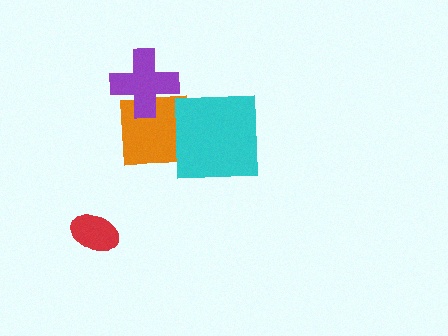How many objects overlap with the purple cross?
1 object overlaps with the purple cross.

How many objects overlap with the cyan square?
1 object overlaps with the cyan square.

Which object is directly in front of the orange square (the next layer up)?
The purple cross is directly in front of the orange square.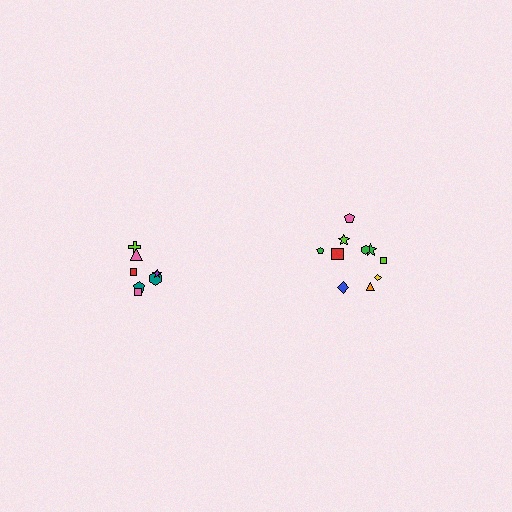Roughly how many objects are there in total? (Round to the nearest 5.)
Roughly 15 objects in total.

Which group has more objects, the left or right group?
The right group.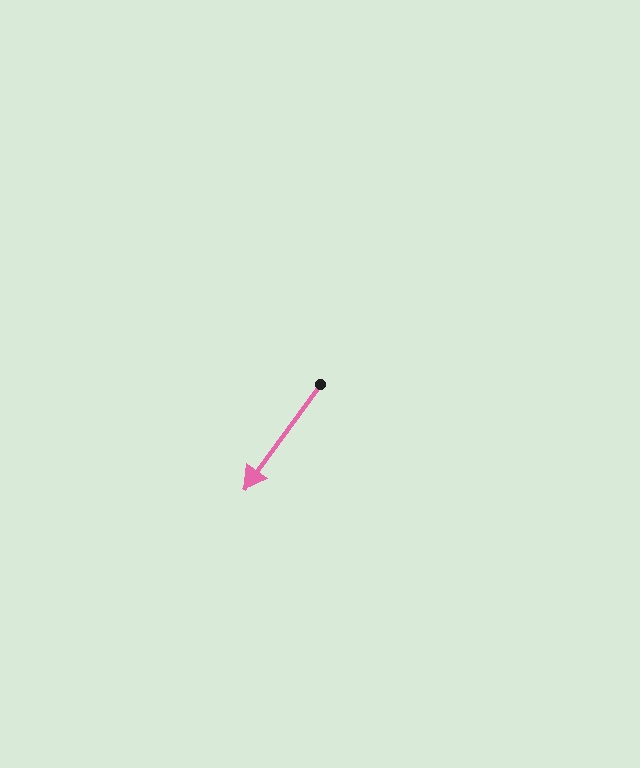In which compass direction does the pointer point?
Southwest.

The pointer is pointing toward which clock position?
Roughly 7 o'clock.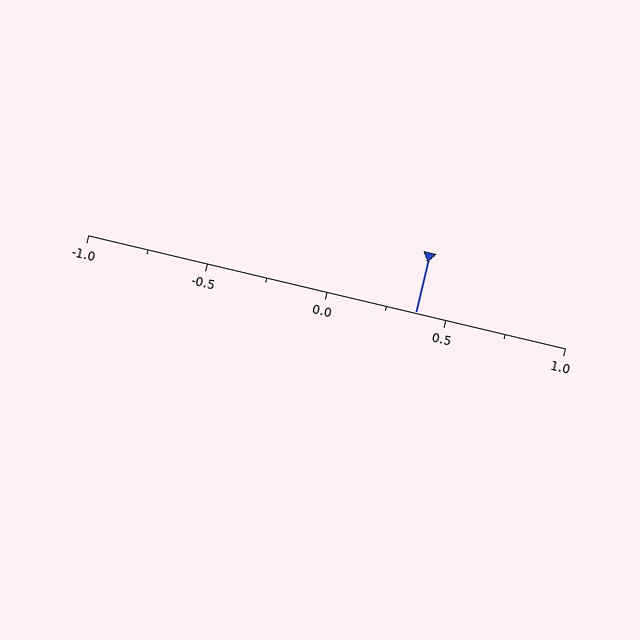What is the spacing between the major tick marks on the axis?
The major ticks are spaced 0.5 apart.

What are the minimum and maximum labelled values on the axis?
The axis runs from -1.0 to 1.0.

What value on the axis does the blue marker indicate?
The marker indicates approximately 0.38.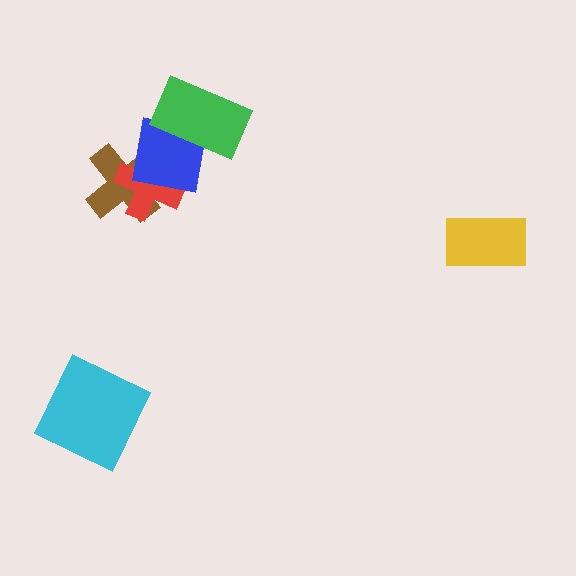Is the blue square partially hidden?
Yes, it is partially covered by another shape.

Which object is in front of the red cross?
The blue square is in front of the red cross.